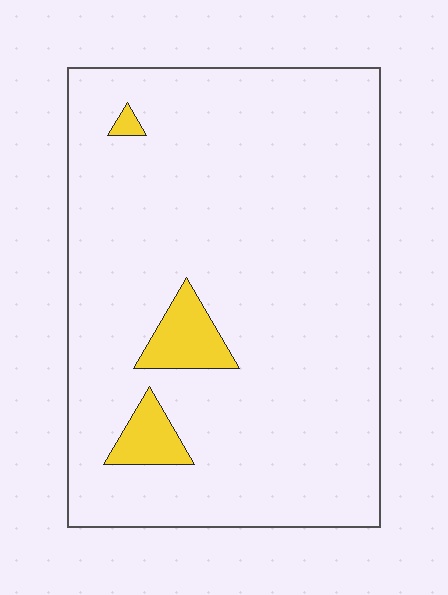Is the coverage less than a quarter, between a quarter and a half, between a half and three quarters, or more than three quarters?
Less than a quarter.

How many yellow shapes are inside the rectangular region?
3.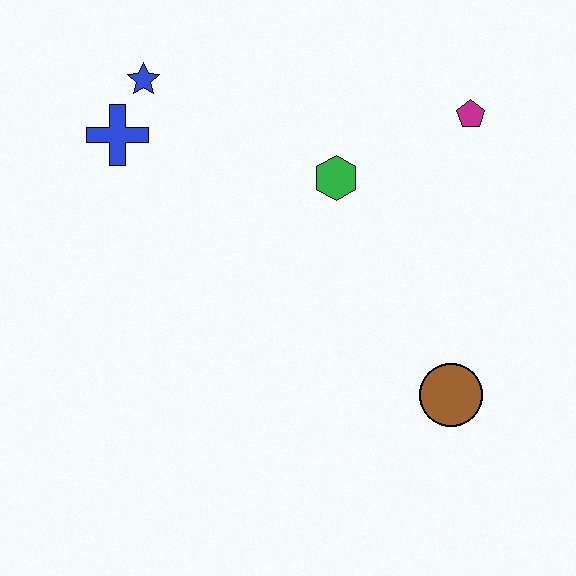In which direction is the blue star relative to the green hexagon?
The blue star is to the left of the green hexagon.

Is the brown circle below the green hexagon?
Yes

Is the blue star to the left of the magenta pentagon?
Yes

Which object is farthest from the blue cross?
The brown circle is farthest from the blue cross.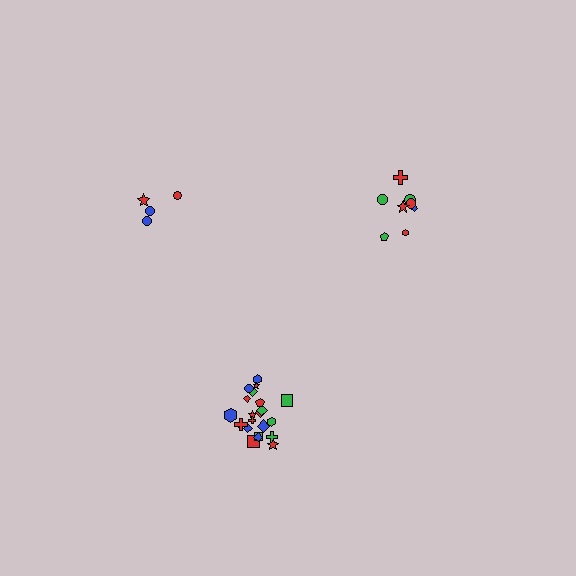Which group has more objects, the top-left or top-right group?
The top-right group.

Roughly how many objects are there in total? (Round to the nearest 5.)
Roughly 35 objects in total.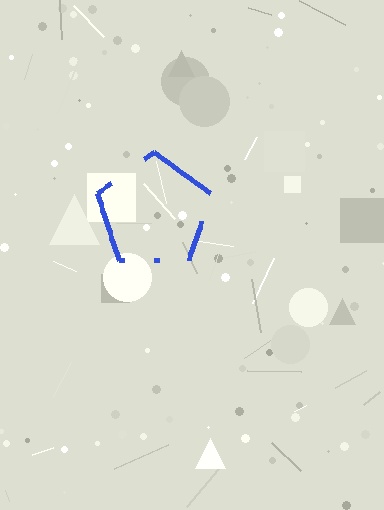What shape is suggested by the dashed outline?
The dashed outline suggests a pentagon.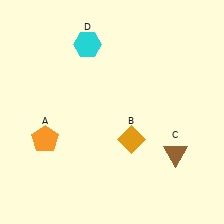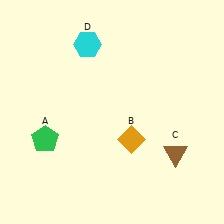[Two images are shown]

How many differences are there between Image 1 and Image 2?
There is 1 difference between the two images.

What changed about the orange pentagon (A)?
In Image 1, A is orange. In Image 2, it changed to green.